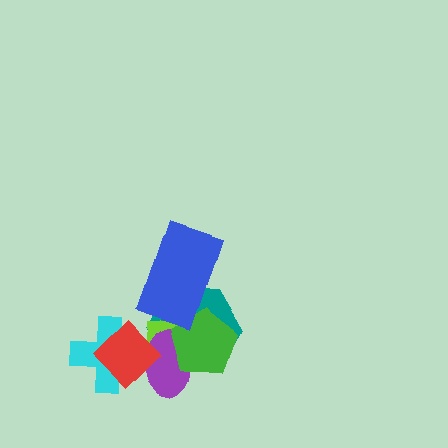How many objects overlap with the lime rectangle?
5 objects overlap with the lime rectangle.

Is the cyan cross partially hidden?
Yes, it is partially covered by another shape.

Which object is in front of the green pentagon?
The blue rectangle is in front of the green pentagon.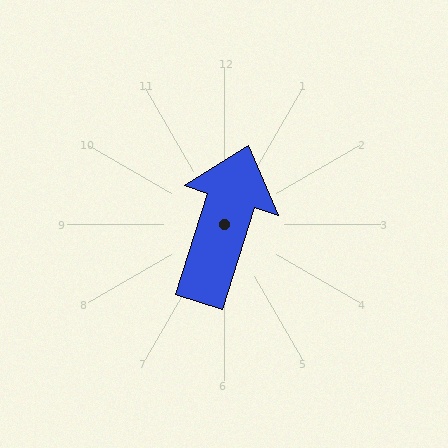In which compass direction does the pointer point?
North.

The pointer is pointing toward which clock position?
Roughly 1 o'clock.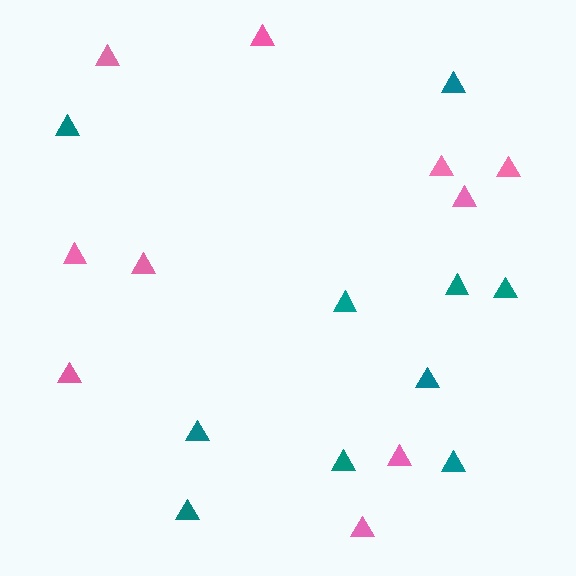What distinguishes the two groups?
There are 2 groups: one group of teal triangles (10) and one group of pink triangles (10).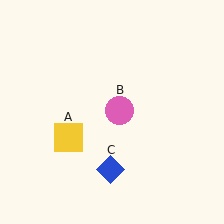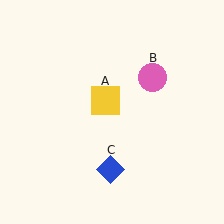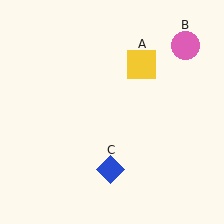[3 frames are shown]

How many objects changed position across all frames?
2 objects changed position: yellow square (object A), pink circle (object B).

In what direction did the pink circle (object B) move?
The pink circle (object B) moved up and to the right.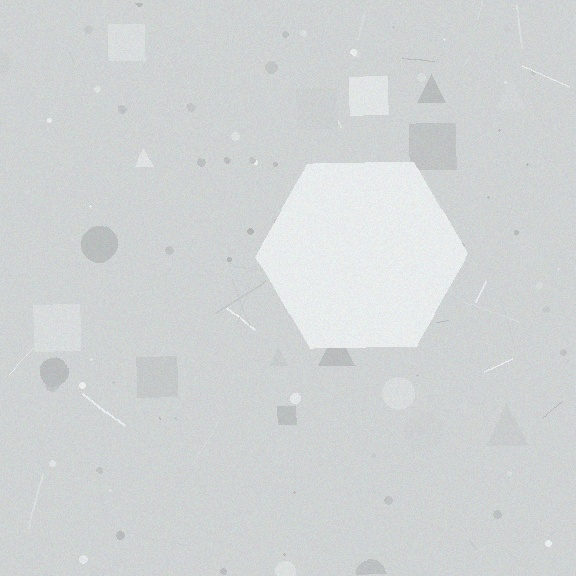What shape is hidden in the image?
A hexagon is hidden in the image.